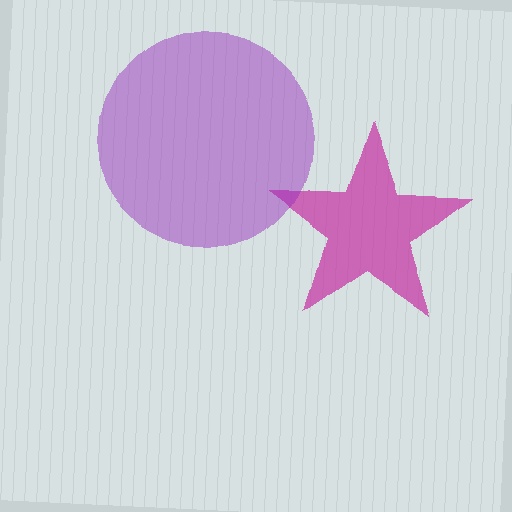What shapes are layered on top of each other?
The layered shapes are: a magenta star, a purple circle.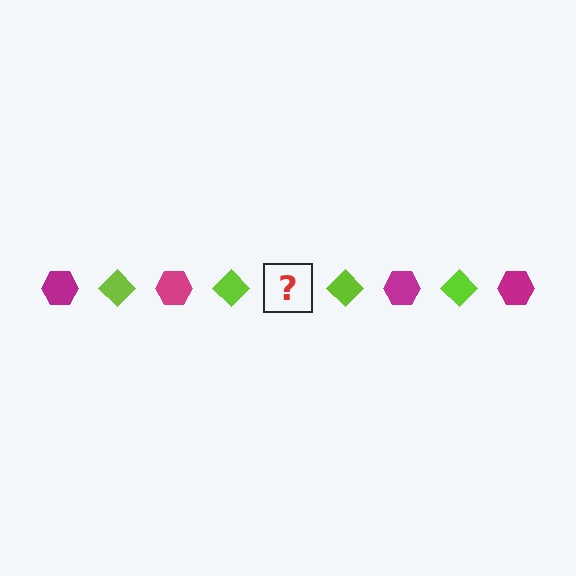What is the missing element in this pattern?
The missing element is a magenta hexagon.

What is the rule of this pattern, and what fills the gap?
The rule is that the pattern alternates between magenta hexagon and lime diamond. The gap should be filled with a magenta hexagon.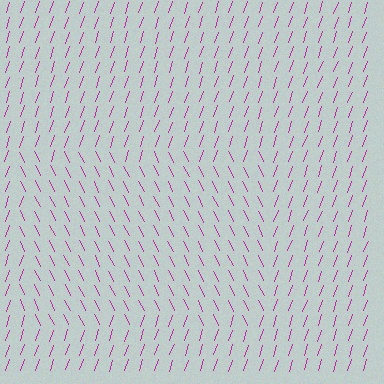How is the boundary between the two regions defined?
The boundary is defined purely by a change in line orientation (approximately 45 degrees difference). All lines are the same color and thickness.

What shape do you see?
I see a rectangle.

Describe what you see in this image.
The image is filled with small magenta line segments. A rectangle region in the image has lines oriented differently from the surrounding lines, creating a visible texture boundary.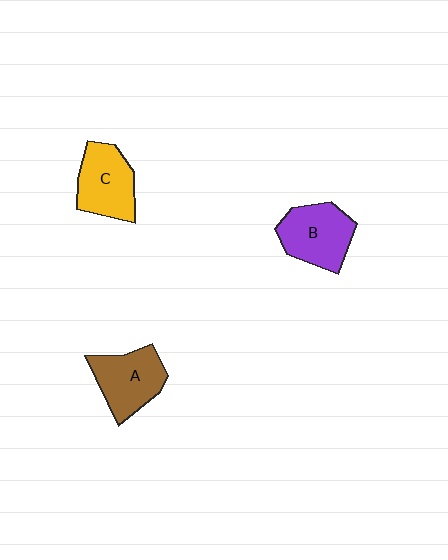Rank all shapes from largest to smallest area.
From largest to smallest: B (purple), A (brown), C (yellow).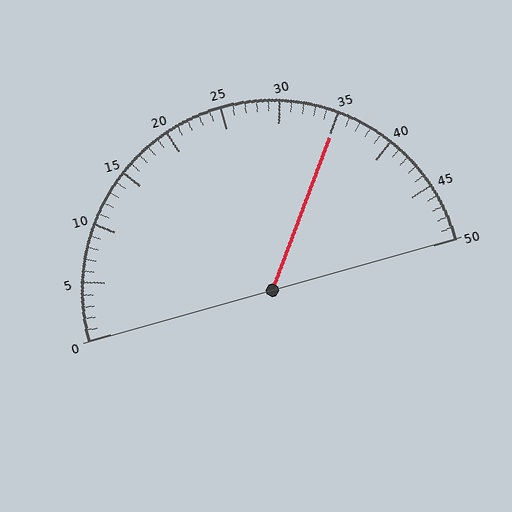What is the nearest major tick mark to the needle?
The nearest major tick mark is 35.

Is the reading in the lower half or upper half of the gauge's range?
The reading is in the upper half of the range (0 to 50).